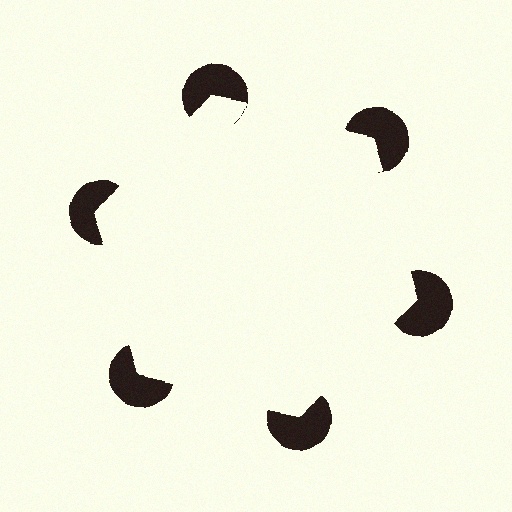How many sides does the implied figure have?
6 sides.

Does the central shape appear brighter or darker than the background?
It typically appears slightly brighter than the background, even though no actual brightness change is drawn.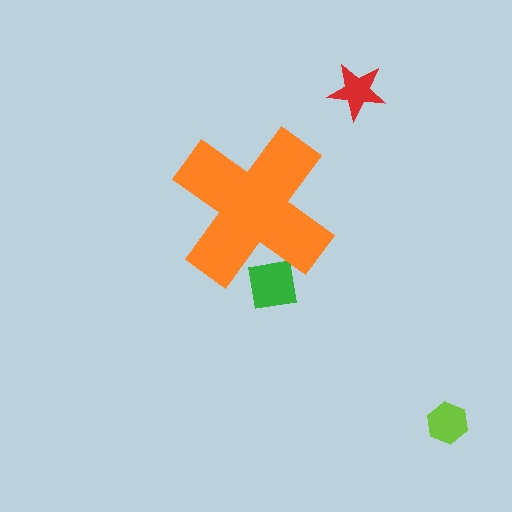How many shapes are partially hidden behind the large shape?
1 shape is partially hidden.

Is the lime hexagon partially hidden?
No, the lime hexagon is fully visible.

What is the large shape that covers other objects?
An orange cross.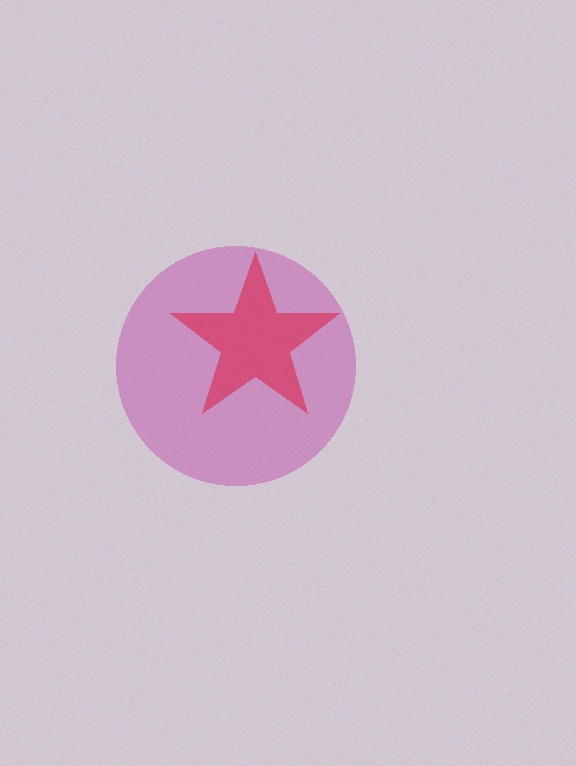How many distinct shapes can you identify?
There are 2 distinct shapes: a red star, a magenta circle.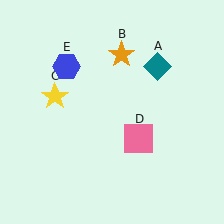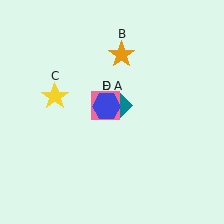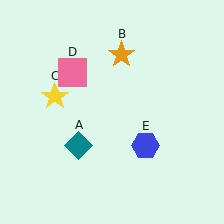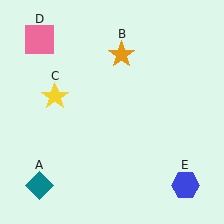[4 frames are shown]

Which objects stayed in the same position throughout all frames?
Orange star (object B) and yellow star (object C) remained stationary.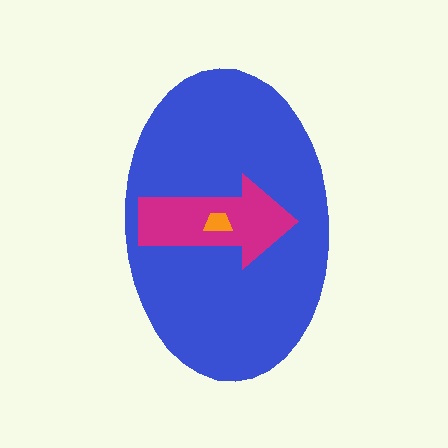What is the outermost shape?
The blue ellipse.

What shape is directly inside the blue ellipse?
The magenta arrow.